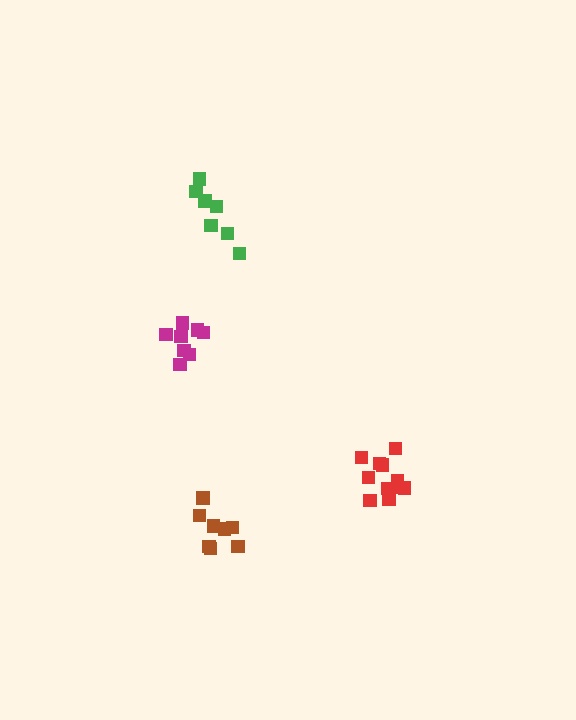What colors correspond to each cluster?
The clusters are colored: red, green, brown, magenta.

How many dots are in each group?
Group 1: 11 dots, Group 2: 7 dots, Group 3: 8 dots, Group 4: 8 dots (34 total).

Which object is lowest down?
The brown cluster is bottommost.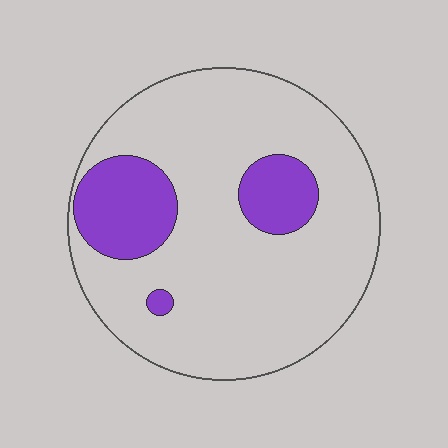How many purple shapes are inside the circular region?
3.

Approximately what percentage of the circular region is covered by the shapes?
Approximately 20%.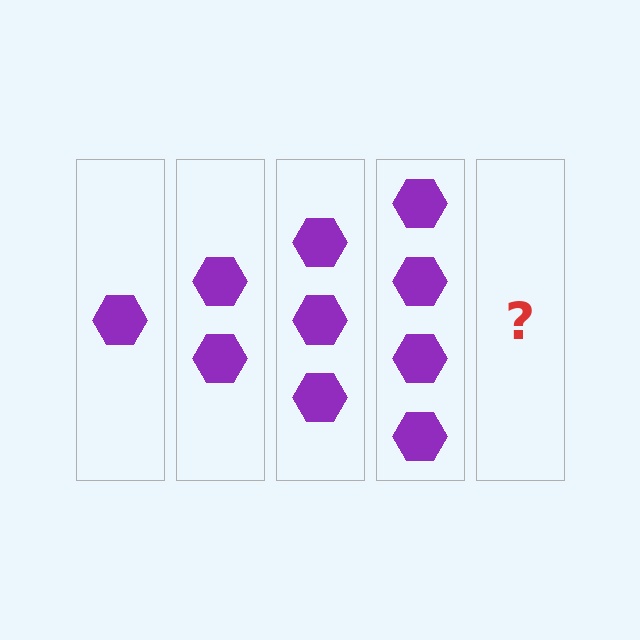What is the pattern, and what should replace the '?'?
The pattern is that each step adds one more hexagon. The '?' should be 5 hexagons.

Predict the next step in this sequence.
The next step is 5 hexagons.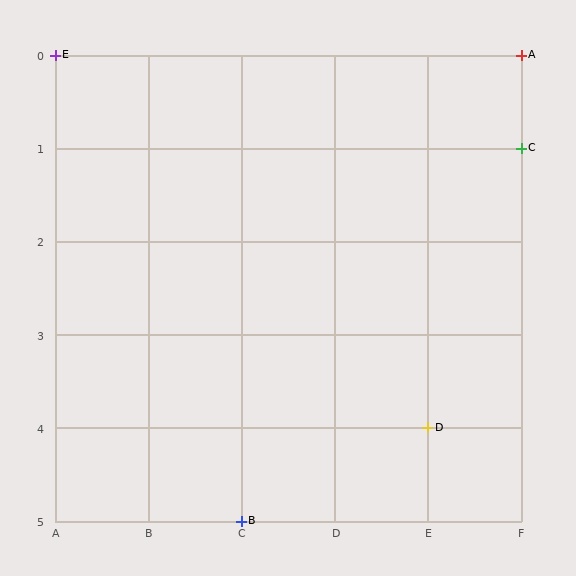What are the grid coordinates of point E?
Point E is at grid coordinates (A, 0).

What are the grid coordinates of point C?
Point C is at grid coordinates (F, 1).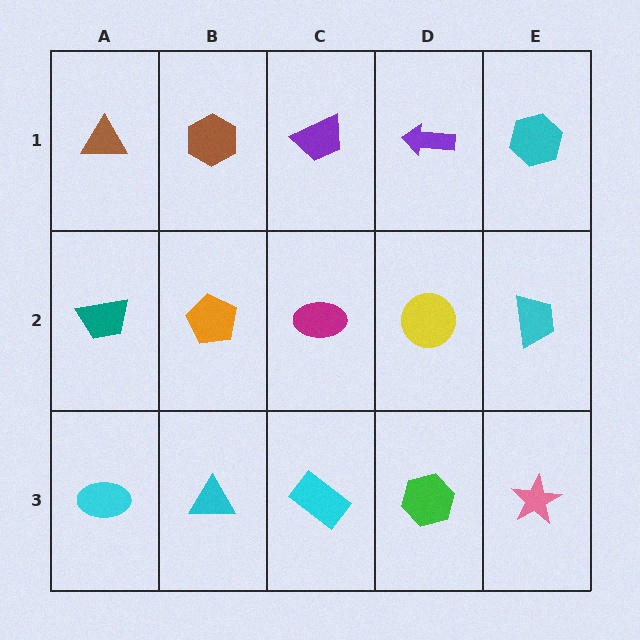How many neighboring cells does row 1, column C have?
3.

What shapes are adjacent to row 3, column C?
A magenta ellipse (row 2, column C), a cyan triangle (row 3, column B), a green hexagon (row 3, column D).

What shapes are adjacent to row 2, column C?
A purple trapezoid (row 1, column C), a cyan rectangle (row 3, column C), an orange pentagon (row 2, column B), a yellow circle (row 2, column D).